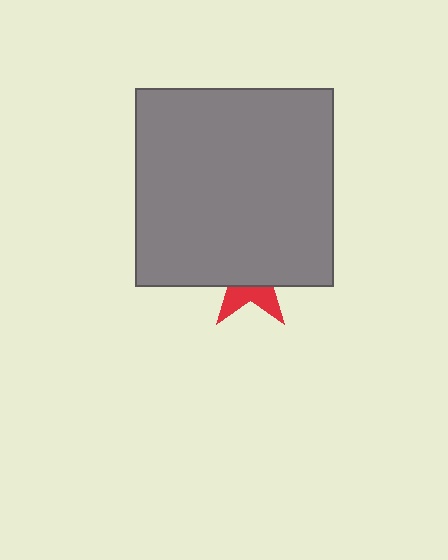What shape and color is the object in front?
The object in front is a gray square.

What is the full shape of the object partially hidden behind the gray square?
The partially hidden object is a red star.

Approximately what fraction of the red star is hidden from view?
Roughly 67% of the red star is hidden behind the gray square.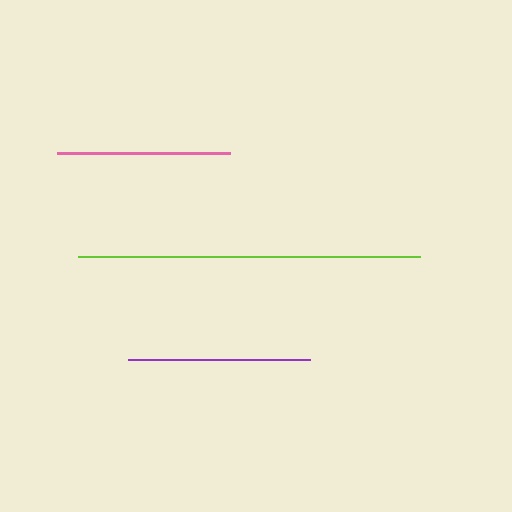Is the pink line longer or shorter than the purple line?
The purple line is longer than the pink line.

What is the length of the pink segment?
The pink segment is approximately 174 pixels long.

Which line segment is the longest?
The lime line is the longest at approximately 342 pixels.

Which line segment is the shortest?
The pink line is the shortest at approximately 174 pixels.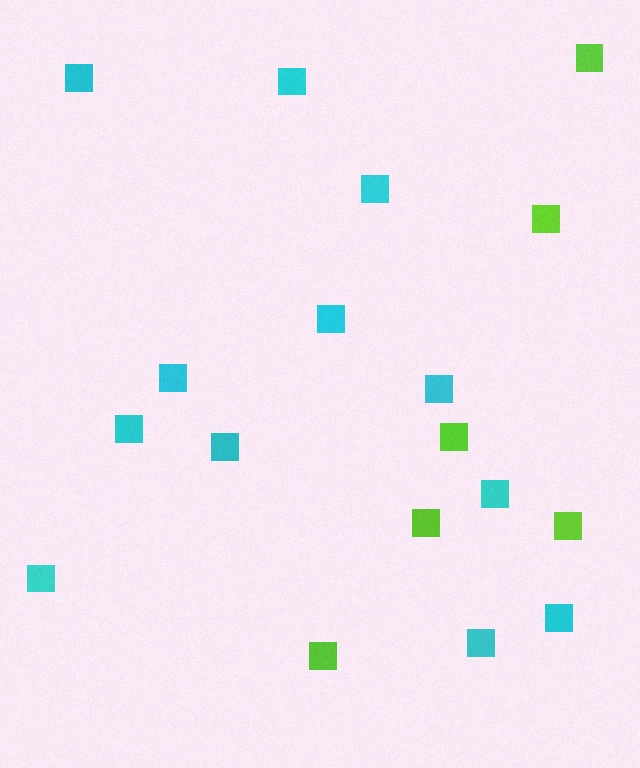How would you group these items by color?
There are 2 groups: one group of cyan squares (12) and one group of lime squares (6).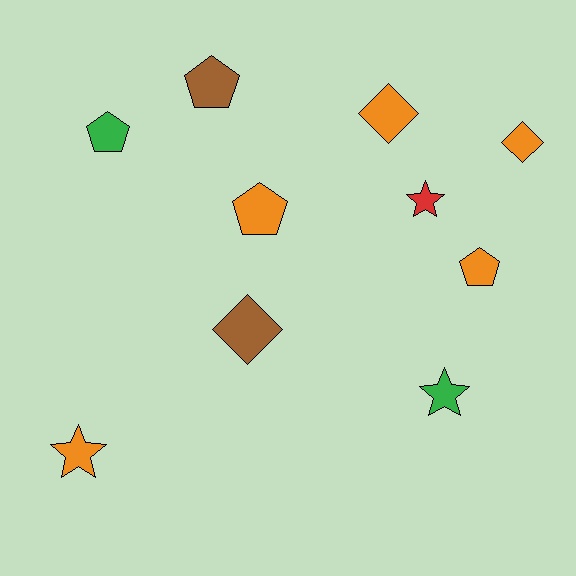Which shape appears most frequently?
Pentagon, with 4 objects.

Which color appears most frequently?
Orange, with 5 objects.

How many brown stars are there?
There are no brown stars.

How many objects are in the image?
There are 10 objects.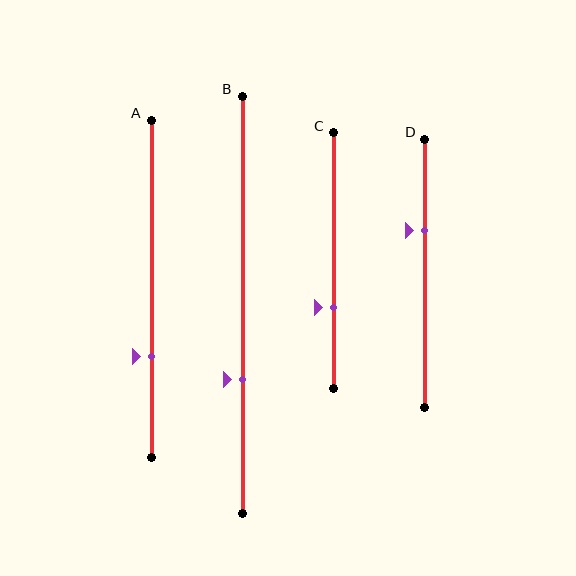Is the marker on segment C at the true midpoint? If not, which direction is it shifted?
No, the marker on segment C is shifted downward by about 18% of the segment length.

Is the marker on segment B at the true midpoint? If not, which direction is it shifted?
No, the marker on segment B is shifted downward by about 18% of the segment length.